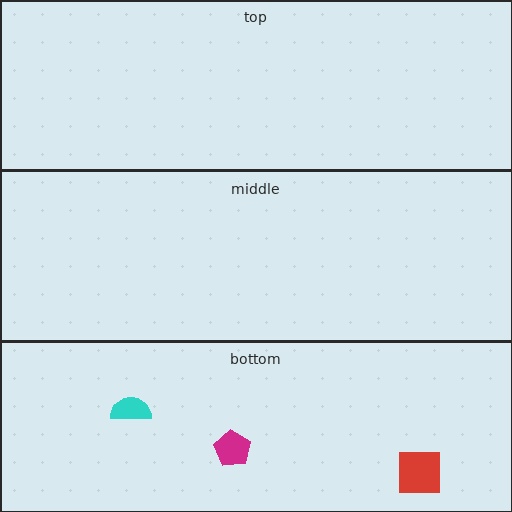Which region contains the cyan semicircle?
The bottom region.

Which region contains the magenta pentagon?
The bottom region.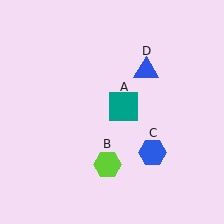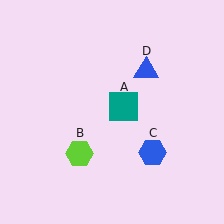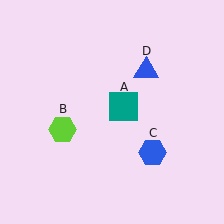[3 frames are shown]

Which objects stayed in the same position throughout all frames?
Teal square (object A) and blue hexagon (object C) and blue triangle (object D) remained stationary.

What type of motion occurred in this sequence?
The lime hexagon (object B) rotated clockwise around the center of the scene.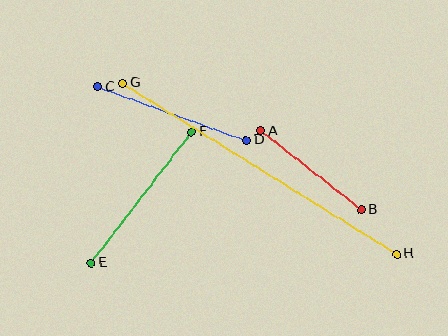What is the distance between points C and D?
The distance is approximately 158 pixels.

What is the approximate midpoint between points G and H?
The midpoint is at approximately (260, 169) pixels.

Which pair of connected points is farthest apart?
Points G and H are farthest apart.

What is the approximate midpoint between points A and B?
The midpoint is at approximately (311, 170) pixels.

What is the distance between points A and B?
The distance is approximately 128 pixels.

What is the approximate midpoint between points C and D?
The midpoint is at approximately (172, 113) pixels.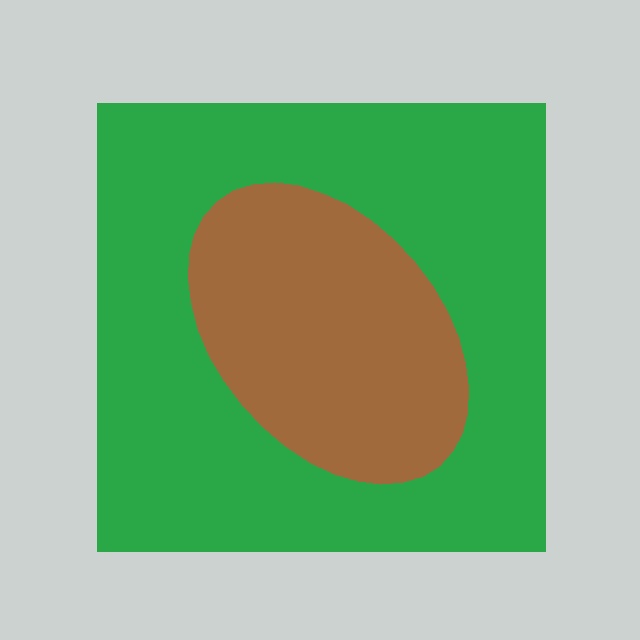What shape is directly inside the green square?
The brown ellipse.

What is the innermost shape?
The brown ellipse.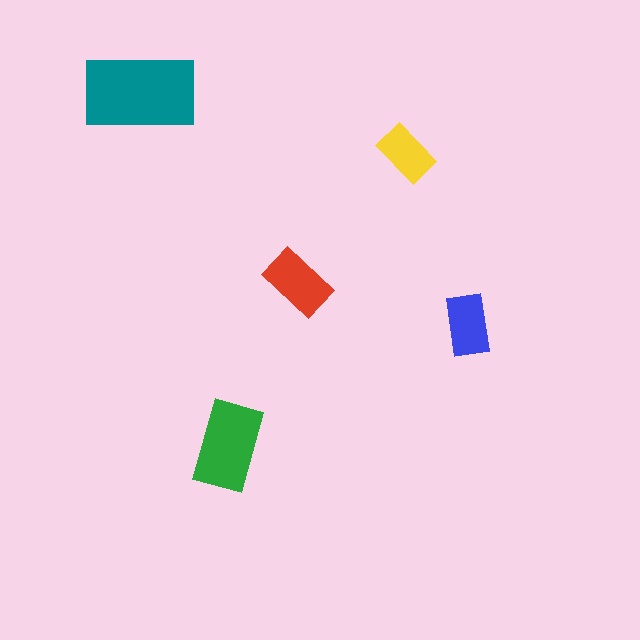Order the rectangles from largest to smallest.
the teal one, the green one, the red one, the blue one, the yellow one.